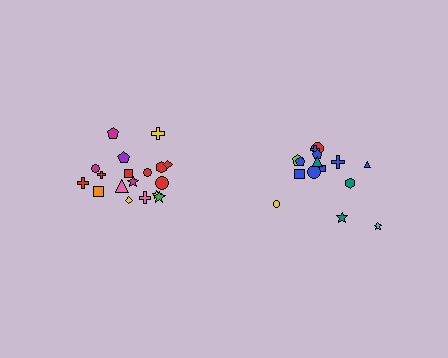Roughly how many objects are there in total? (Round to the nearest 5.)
Roughly 35 objects in total.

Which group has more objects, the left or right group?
The left group.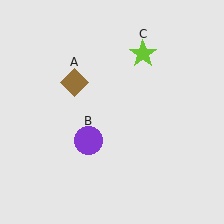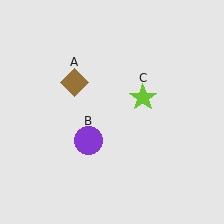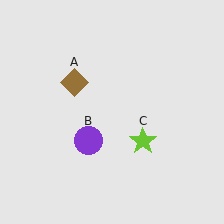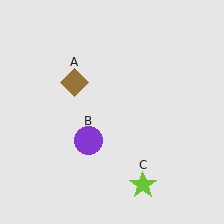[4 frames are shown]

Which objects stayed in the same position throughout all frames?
Brown diamond (object A) and purple circle (object B) remained stationary.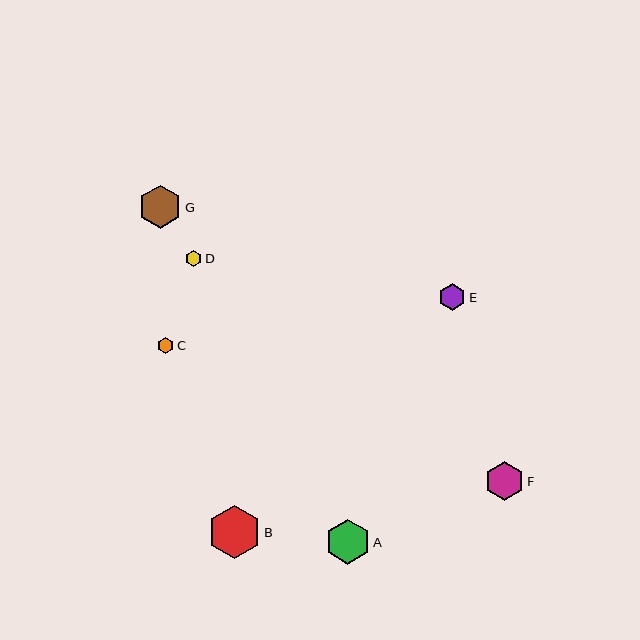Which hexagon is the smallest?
Hexagon C is the smallest with a size of approximately 16 pixels.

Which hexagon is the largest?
Hexagon B is the largest with a size of approximately 53 pixels.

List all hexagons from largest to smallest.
From largest to smallest: B, A, G, F, E, D, C.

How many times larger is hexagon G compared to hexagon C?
Hexagon G is approximately 2.7 times the size of hexagon C.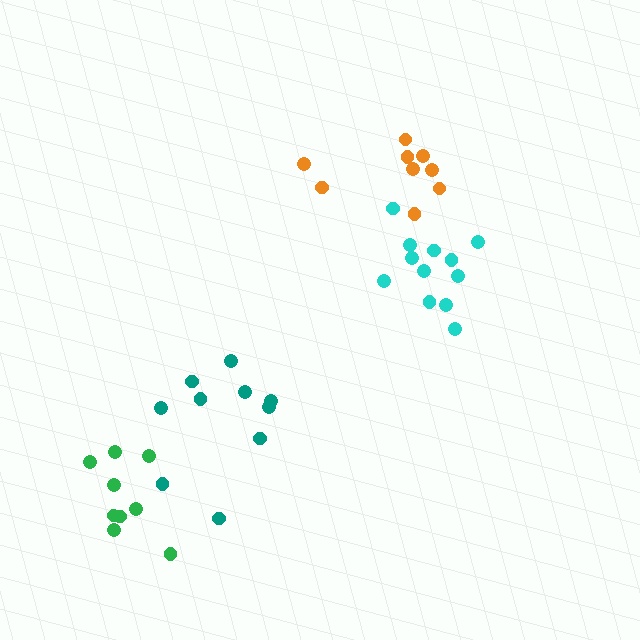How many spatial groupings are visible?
There are 4 spatial groupings.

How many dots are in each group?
Group 1: 10 dots, Group 2: 9 dots, Group 3: 12 dots, Group 4: 9 dots (40 total).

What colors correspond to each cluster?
The clusters are colored: teal, orange, cyan, green.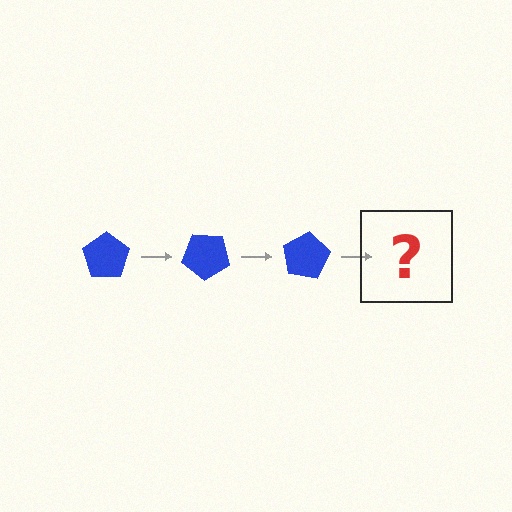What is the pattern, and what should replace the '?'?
The pattern is that the pentagon rotates 40 degrees each step. The '?' should be a blue pentagon rotated 120 degrees.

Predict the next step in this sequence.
The next step is a blue pentagon rotated 120 degrees.